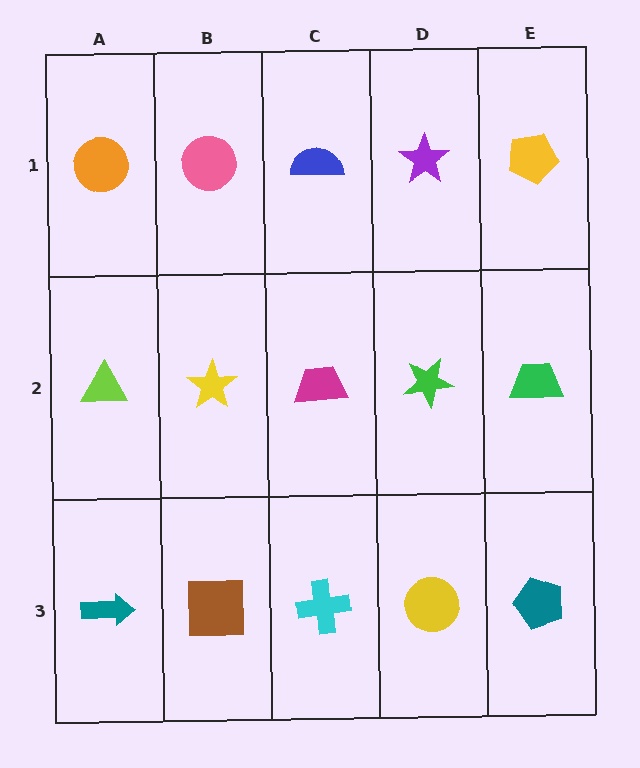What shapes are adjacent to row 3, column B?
A yellow star (row 2, column B), a teal arrow (row 3, column A), a cyan cross (row 3, column C).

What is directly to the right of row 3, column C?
A yellow circle.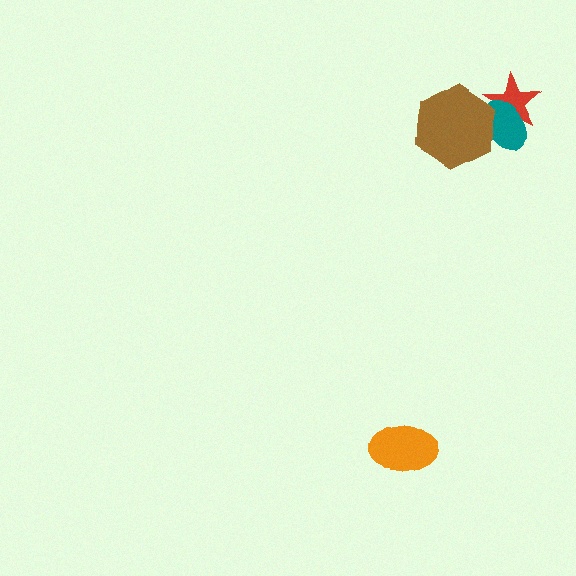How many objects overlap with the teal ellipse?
2 objects overlap with the teal ellipse.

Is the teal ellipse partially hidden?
Yes, it is partially covered by another shape.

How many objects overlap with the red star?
2 objects overlap with the red star.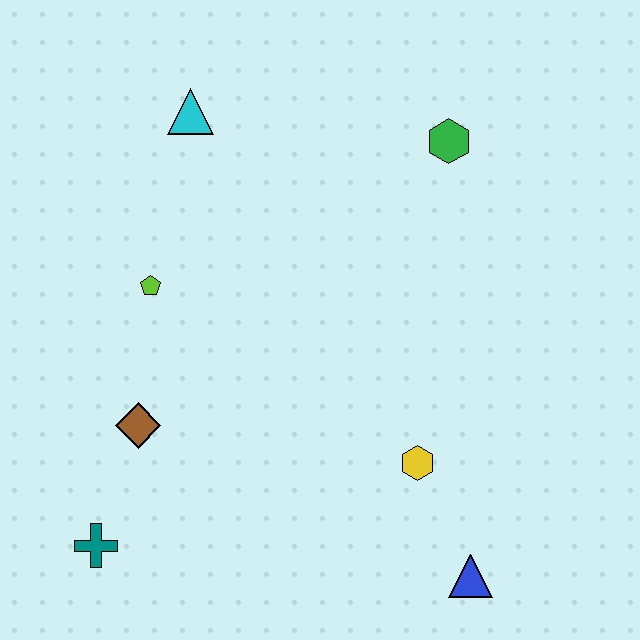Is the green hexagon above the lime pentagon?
Yes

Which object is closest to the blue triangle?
The yellow hexagon is closest to the blue triangle.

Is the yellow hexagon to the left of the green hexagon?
Yes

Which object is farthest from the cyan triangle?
The blue triangle is farthest from the cyan triangle.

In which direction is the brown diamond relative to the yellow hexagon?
The brown diamond is to the left of the yellow hexagon.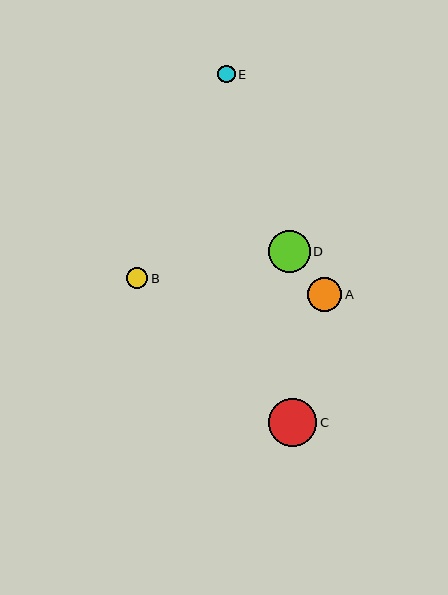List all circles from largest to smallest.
From largest to smallest: C, D, A, B, E.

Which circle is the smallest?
Circle E is the smallest with a size of approximately 17 pixels.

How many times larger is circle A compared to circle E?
Circle A is approximately 2.0 times the size of circle E.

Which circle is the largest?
Circle C is the largest with a size of approximately 48 pixels.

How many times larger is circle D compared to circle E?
Circle D is approximately 2.4 times the size of circle E.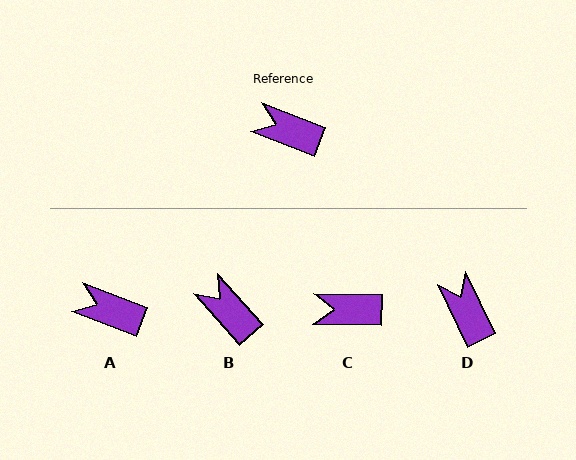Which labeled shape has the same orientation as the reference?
A.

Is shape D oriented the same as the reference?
No, it is off by about 44 degrees.